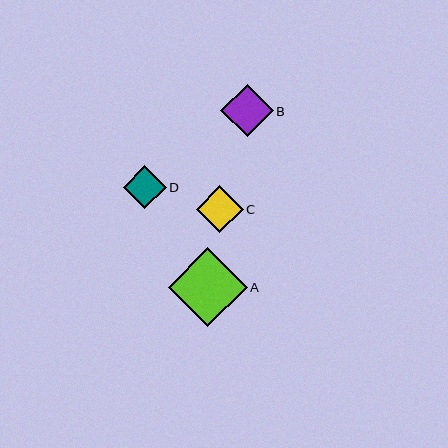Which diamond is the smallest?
Diamond D is the smallest with a size of approximately 43 pixels.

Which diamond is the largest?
Diamond A is the largest with a size of approximately 79 pixels.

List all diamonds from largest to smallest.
From largest to smallest: A, B, C, D.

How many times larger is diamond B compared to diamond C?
Diamond B is approximately 1.1 times the size of diamond C.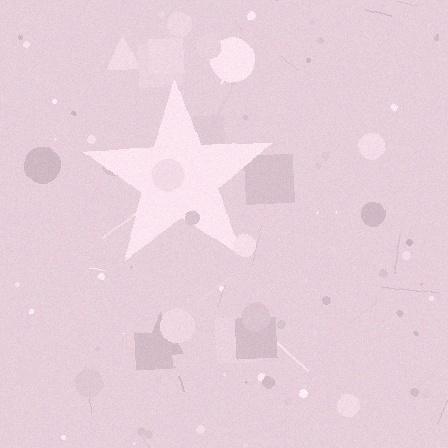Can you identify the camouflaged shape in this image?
The camouflaged shape is a star.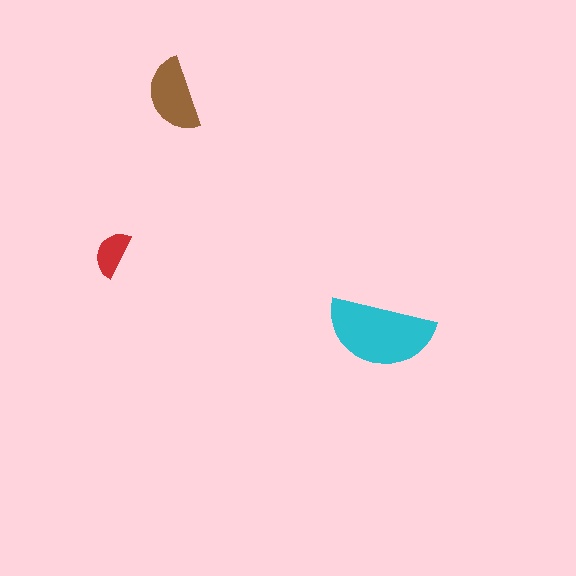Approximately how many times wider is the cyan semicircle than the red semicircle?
About 2.5 times wider.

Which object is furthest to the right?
The cyan semicircle is rightmost.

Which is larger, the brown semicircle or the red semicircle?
The brown one.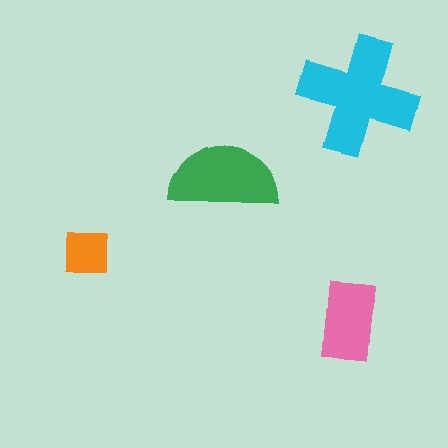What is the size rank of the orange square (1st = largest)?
4th.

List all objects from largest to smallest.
The cyan cross, the green semicircle, the pink rectangle, the orange square.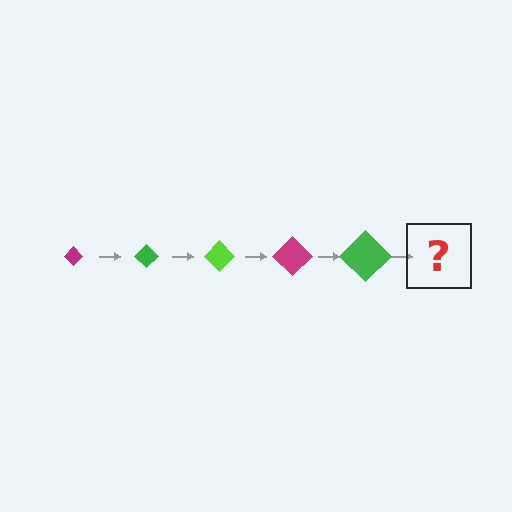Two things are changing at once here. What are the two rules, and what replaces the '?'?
The two rules are that the diamond grows larger each step and the color cycles through magenta, green, and lime. The '?' should be a lime diamond, larger than the previous one.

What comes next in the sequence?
The next element should be a lime diamond, larger than the previous one.